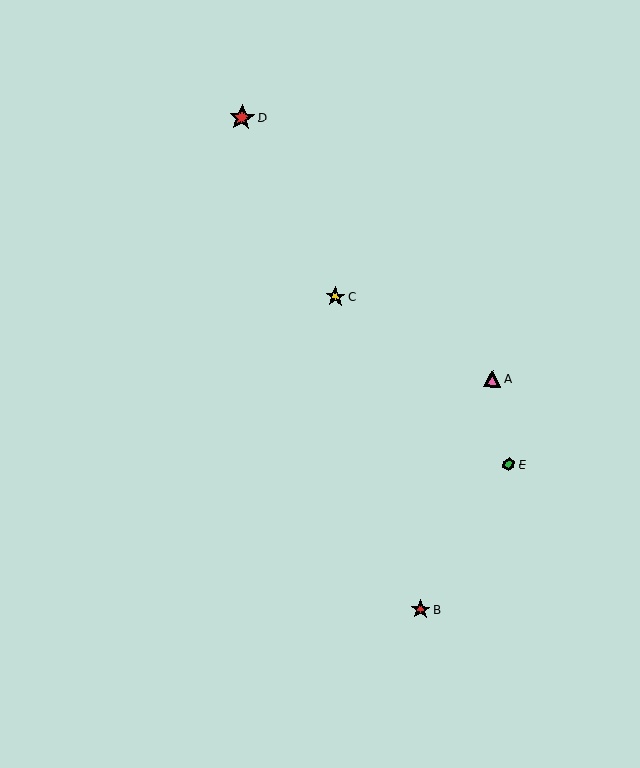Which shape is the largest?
The red star (labeled D) is the largest.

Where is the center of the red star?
The center of the red star is at (242, 118).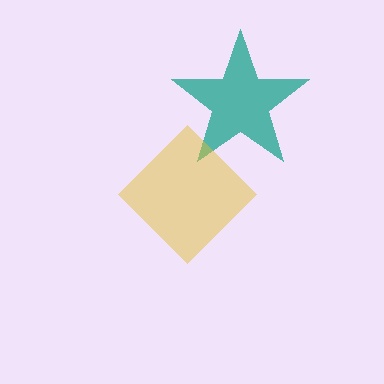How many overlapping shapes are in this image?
There are 2 overlapping shapes in the image.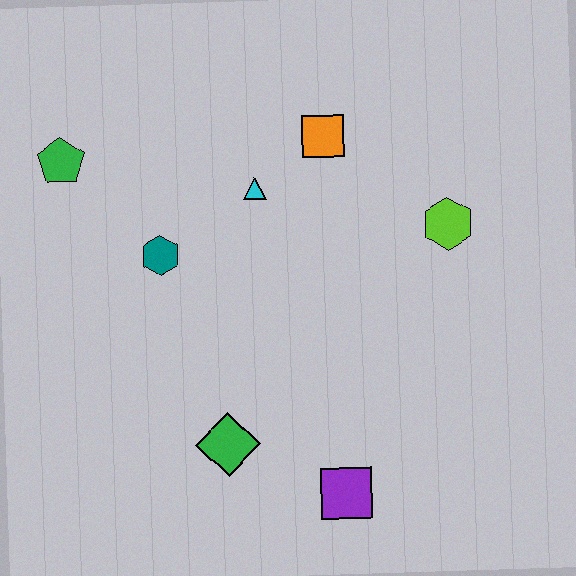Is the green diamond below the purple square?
No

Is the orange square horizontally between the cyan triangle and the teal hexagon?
No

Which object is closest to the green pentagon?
The teal hexagon is closest to the green pentagon.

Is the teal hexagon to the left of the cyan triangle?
Yes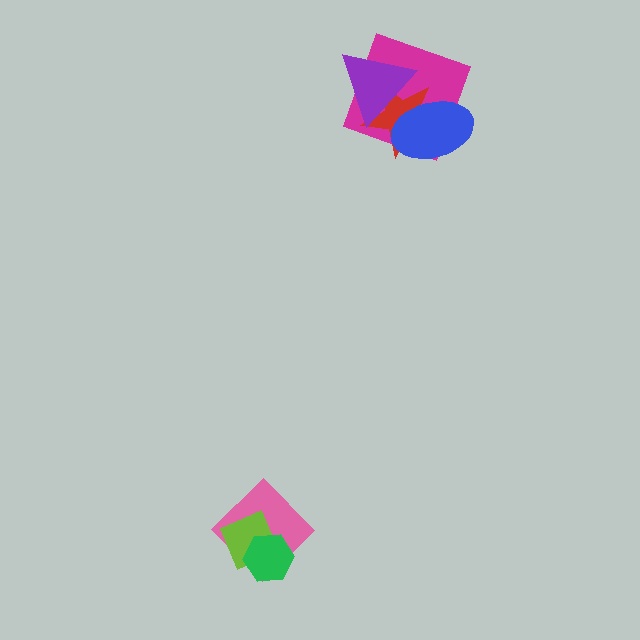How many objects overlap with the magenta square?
3 objects overlap with the magenta square.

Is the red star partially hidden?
Yes, it is partially covered by another shape.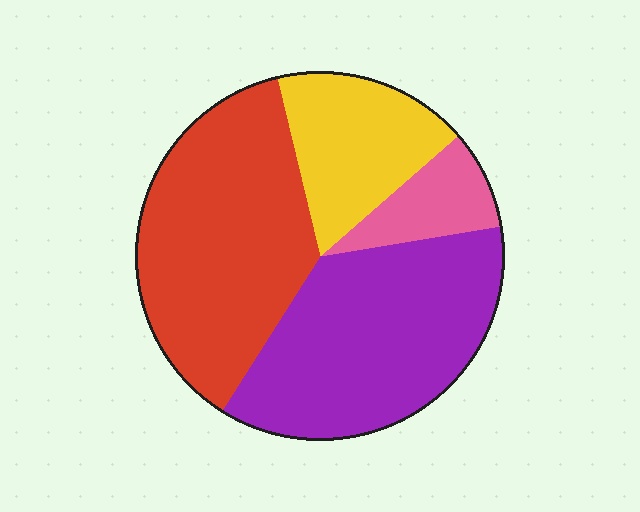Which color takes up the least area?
Pink, at roughly 10%.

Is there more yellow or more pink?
Yellow.